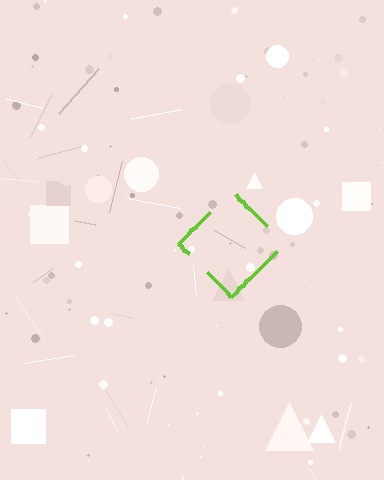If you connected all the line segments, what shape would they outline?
They would outline a diamond.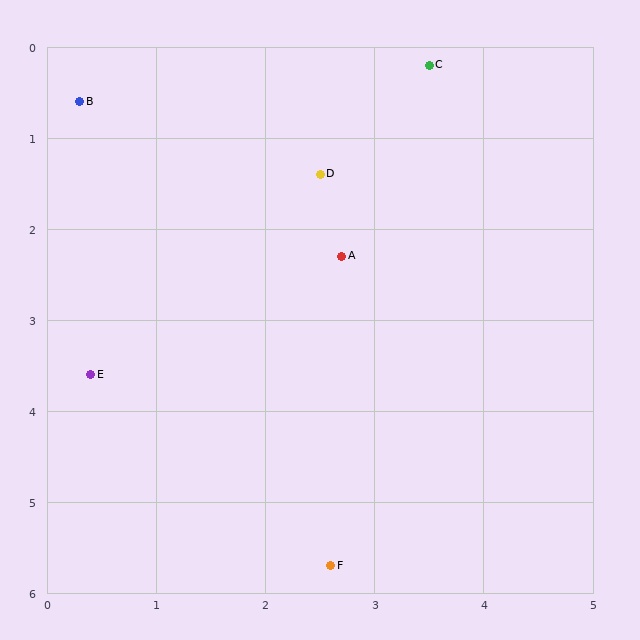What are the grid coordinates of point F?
Point F is at approximately (2.6, 5.7).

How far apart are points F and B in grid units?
Points F and B are about 5.6 grid units apart.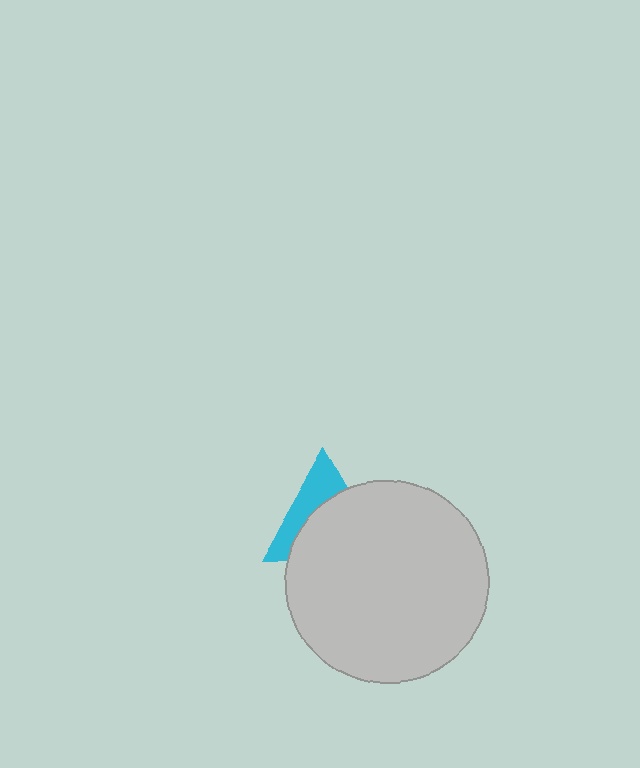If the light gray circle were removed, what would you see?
You would see the complete cyan triangle.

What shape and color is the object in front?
The object in front is a light gray circle.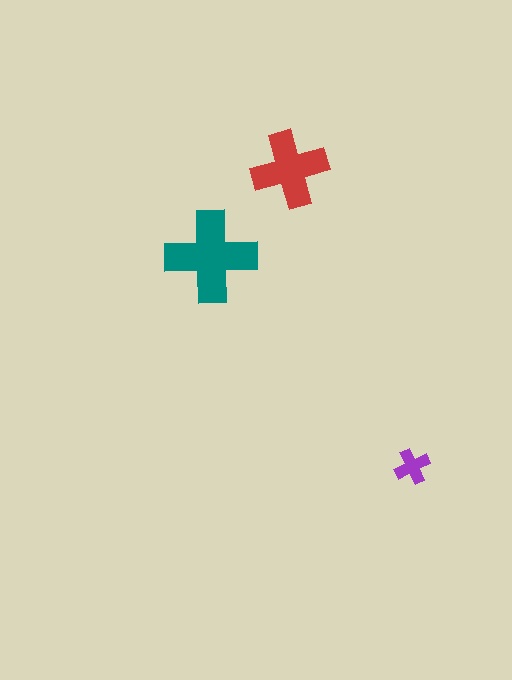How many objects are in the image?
There are 3 objects in the image.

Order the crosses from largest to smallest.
the teal one, the red one, the purple one.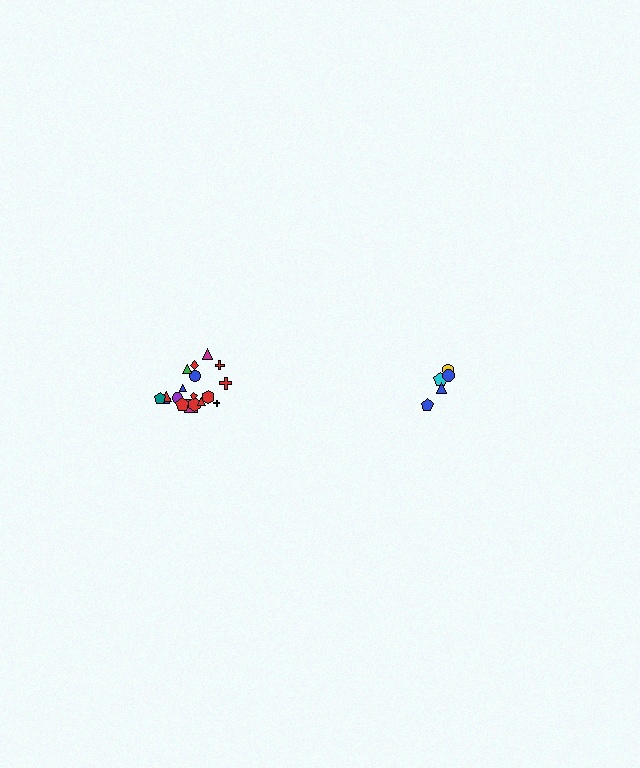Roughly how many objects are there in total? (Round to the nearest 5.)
Roughly 25 objects in total.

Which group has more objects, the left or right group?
The left group.